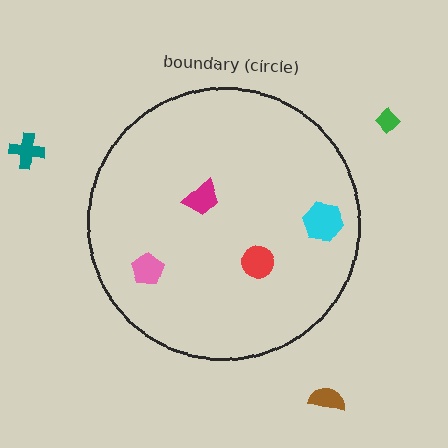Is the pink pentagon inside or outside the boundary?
Inside.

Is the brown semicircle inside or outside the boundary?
Outside.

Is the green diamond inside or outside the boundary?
Outside.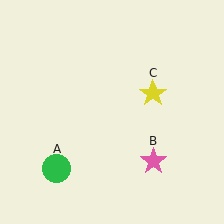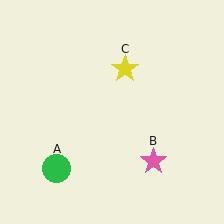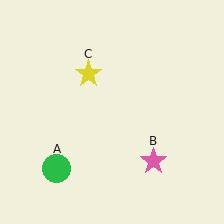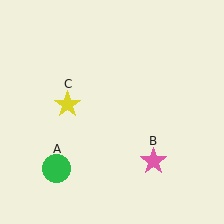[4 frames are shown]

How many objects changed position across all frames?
1 object changed position: yellow star (object C).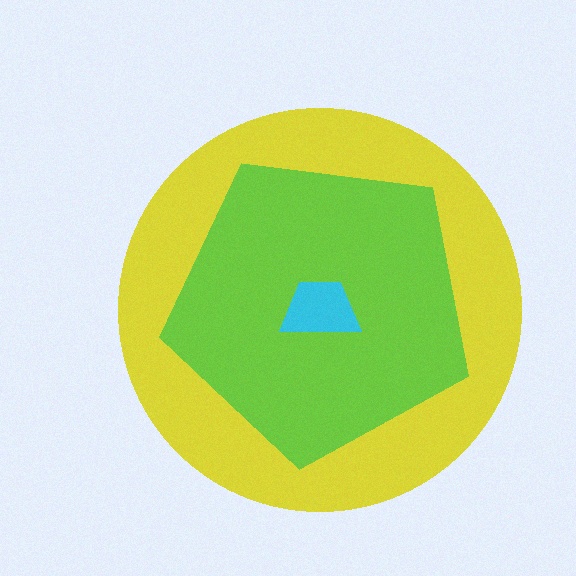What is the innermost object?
The cyan trapezoid.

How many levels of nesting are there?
3.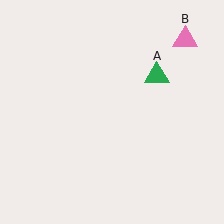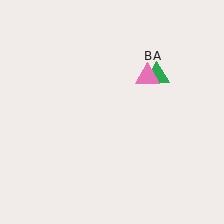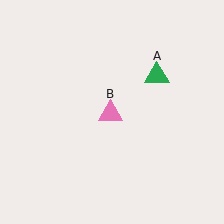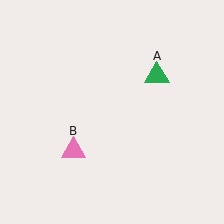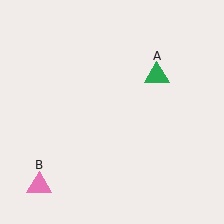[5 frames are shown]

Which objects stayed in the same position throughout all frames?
Green triangle (object A) remained stationary.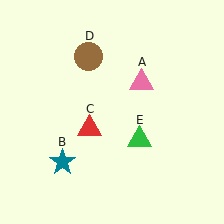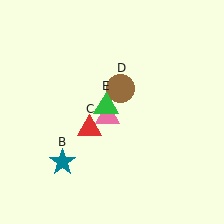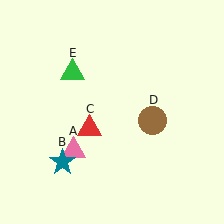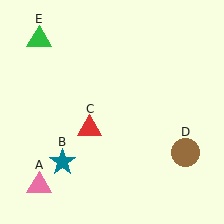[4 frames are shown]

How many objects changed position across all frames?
3 objects changed position: pink triangle (object A), brown circle (object D), green triangle (object E).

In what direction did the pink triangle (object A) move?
The pink triangle (object A) moved down and to the left.